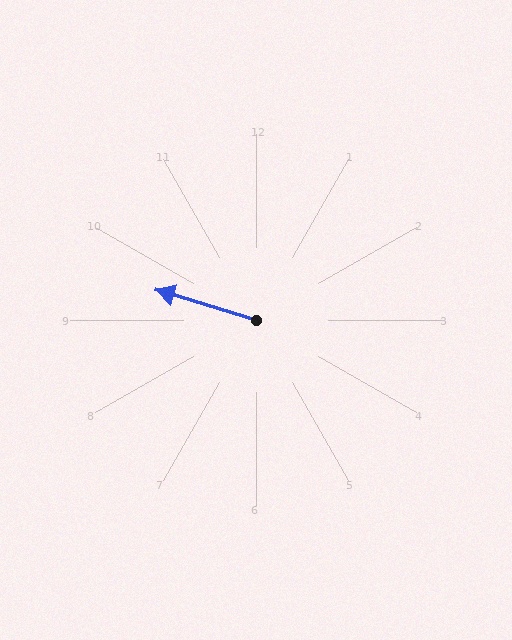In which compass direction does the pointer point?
West.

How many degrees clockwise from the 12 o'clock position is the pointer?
Approximately 287 degrees.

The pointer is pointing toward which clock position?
Roughly 10 o'clock.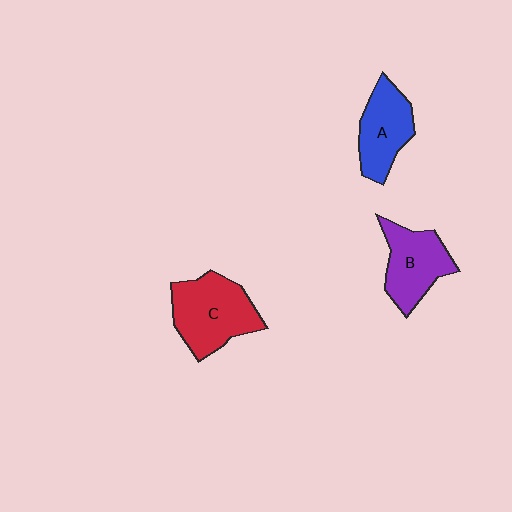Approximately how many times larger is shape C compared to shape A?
Approximately 1.3 times.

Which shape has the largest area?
Shape C (red).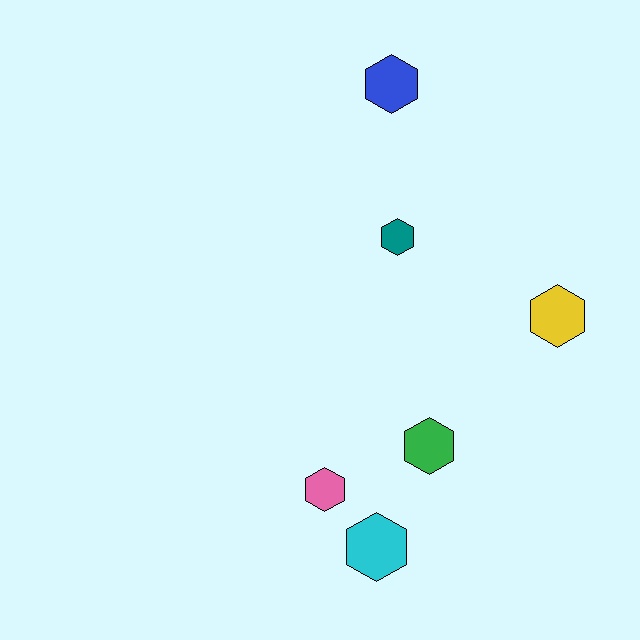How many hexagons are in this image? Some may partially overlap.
There are 6 hexagons.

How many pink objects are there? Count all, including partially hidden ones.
There is 1 pink object.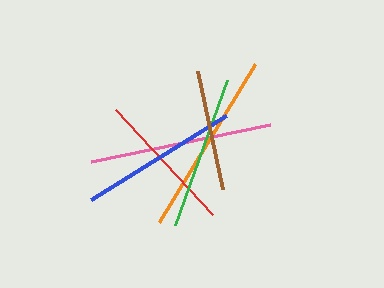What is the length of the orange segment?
The orange segment is approximately 185 pixels long.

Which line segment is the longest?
The orange line is the longest at approximately 185 pixels.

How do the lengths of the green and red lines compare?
The green and red lines are approximately the same length.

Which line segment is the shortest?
The brown line is the shortest at approximately 121 pixels.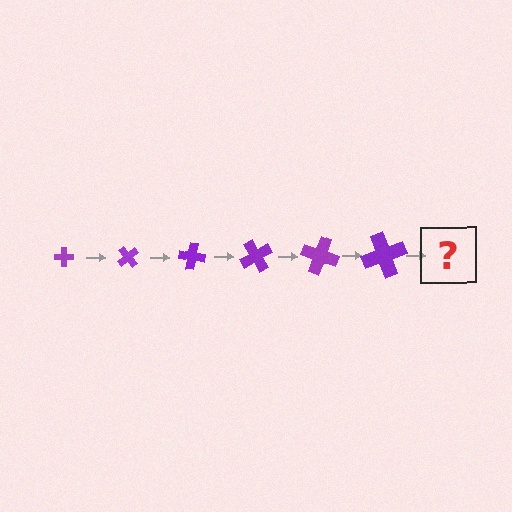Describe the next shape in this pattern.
It should be a cross, larger than the previous one and rotated 300 degrees from the start.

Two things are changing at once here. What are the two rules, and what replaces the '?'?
The two rules are that the cross grows larger each step and it rotates 50 degrees each step. The '?' should be a cross, larger than the previous one and rotated 300 degrees from the start.